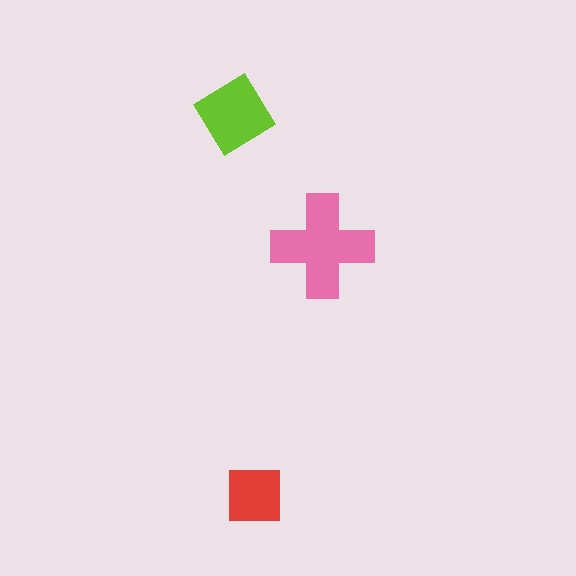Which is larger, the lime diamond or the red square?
The lime diamond.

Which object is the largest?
The pink cross.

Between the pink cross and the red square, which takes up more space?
The pink cross.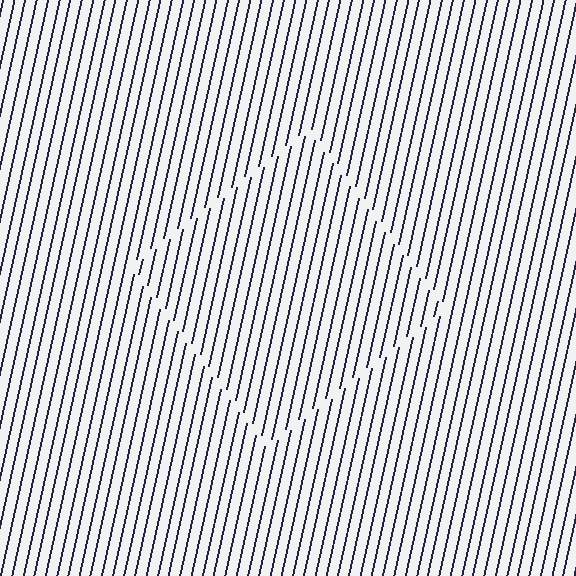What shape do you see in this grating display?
An illusory square. The interior of the shape contains the same grating, shifted by half a period — the contour is defined by the phase discontinuity where line-ends from the inner and outer gratings abut.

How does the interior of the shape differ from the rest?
The interior of the shape contains the same grating, shifted by half a period — the contour is defined by the phase discontinuity where line-ends from the inner and outer gratings abut.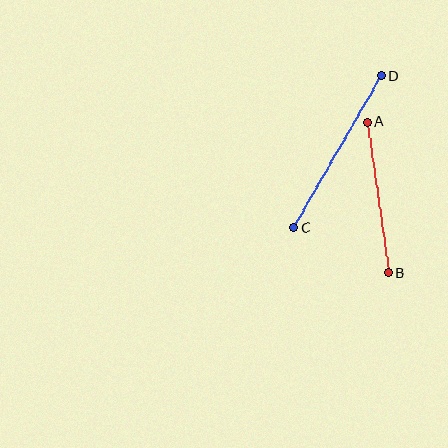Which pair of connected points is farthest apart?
Points C and D are farthest apart.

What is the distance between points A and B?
The distance is approximately 152 pixels.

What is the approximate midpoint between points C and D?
The midpoint is at approximately (338, 152) pixels.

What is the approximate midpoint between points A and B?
The midpoint is at approximately (378, 198) pixels.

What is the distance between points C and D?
The distance is approximately 175 pixels.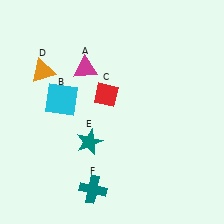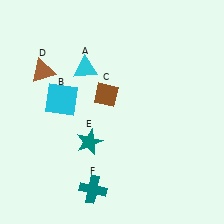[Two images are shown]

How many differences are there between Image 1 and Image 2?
There are 3 differences between the two images.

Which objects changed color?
A changed from magenta to cyan. C changed from red to brown. D changed from orange to brown.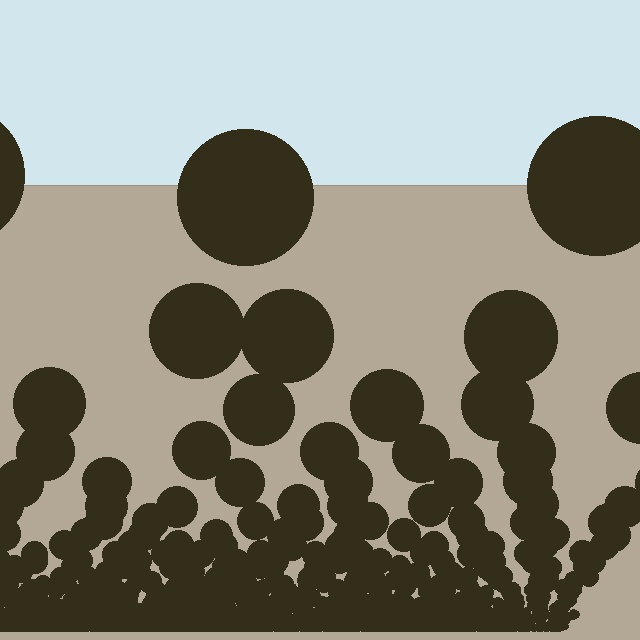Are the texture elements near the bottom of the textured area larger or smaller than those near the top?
Smaller. The gradient is inverted — elements near the bottom are smaller and denser.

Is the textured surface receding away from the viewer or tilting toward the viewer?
The surface appears to tilt toward the viewer. Texture elements get larger and sparser toward the top.